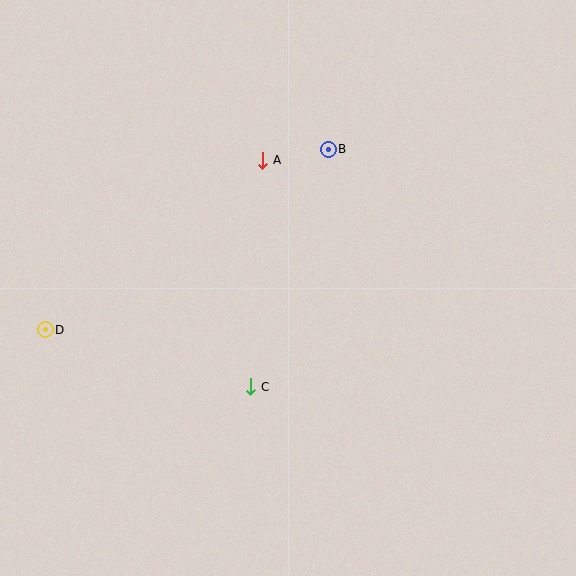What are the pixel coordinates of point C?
Point C is at (251, 387).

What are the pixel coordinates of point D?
Point D is at (45, 330).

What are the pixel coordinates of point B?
Point B is at (328, 149).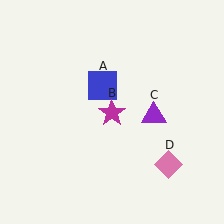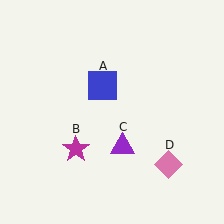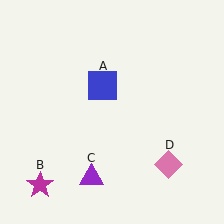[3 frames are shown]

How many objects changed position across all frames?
2 objects changed position: magenta star (object B), purple triangle (object C).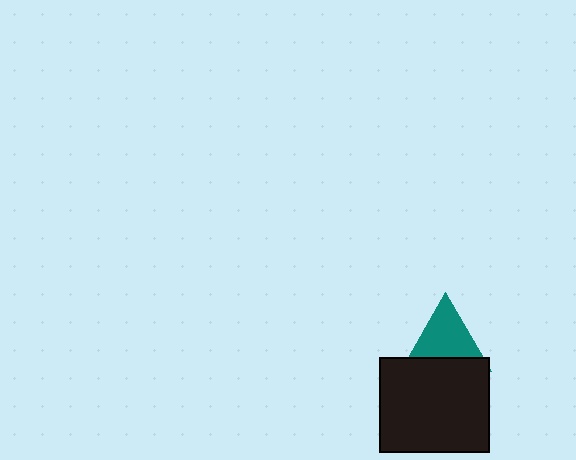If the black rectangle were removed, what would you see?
You would see the complete teal triangle.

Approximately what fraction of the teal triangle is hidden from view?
Roughly 32% of the teal triangle is hidden behind the black rectangle.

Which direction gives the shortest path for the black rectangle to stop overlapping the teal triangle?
Moving down gives the shortest separation.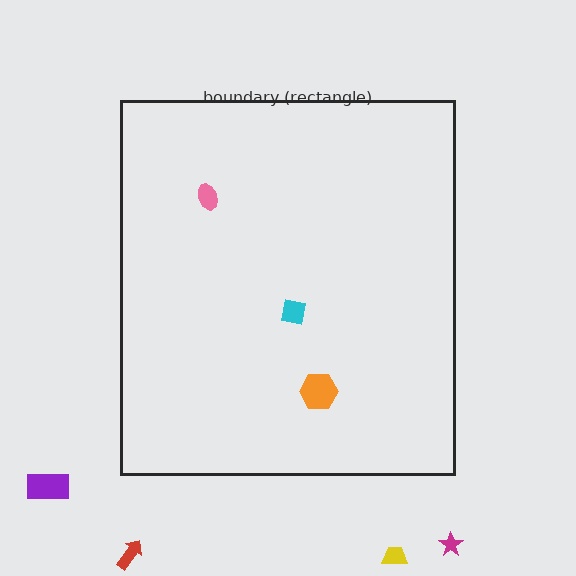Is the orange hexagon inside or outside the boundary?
Inside.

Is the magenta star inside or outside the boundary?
Outside.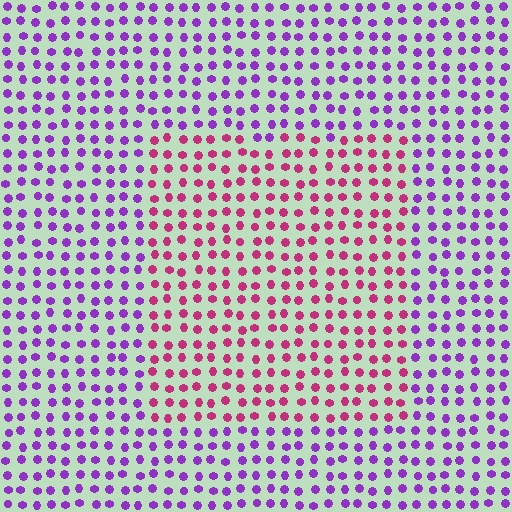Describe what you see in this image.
The image is filled with small purple elements in a uniform arrangement. A rectangle-shaped region is visible where the elements are tinted to a slightly different hue, forming a subtle color boundary.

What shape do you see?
I see a rectangle.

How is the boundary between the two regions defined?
The boundary is defined purely by a slight shift in hue (about 50 degrees). Spacing, size, and orientation are identical on both sides.